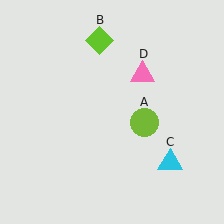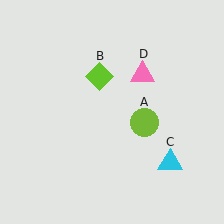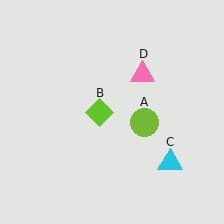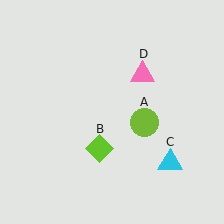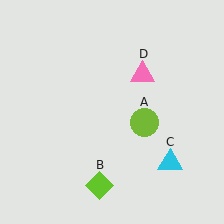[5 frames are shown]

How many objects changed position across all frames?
1 object changed position: lime diamond (object B).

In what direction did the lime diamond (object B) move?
The lime diamond (object B) moved down.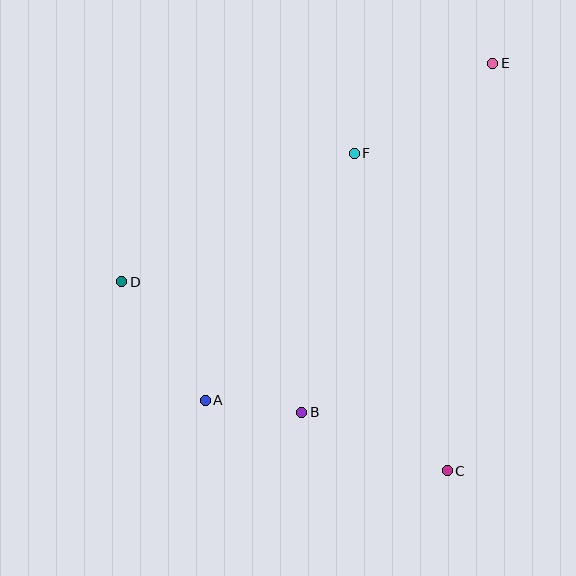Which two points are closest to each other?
Points A and B are closest to each other.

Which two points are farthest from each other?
Points A and E are farthest from each other.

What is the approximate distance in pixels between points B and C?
The distance between B and C is approximately 157 pixels.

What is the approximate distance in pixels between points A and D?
The distance between A and D is approximately 145 pixels.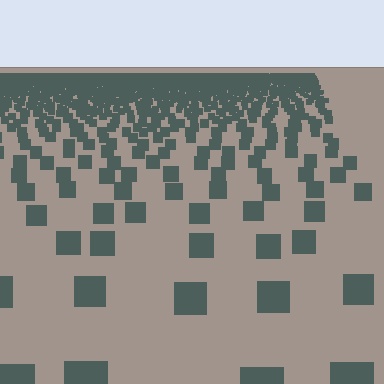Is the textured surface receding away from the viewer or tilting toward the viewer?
The surface is receding away from the viewer. Texture elements get smaller and denser toward the top.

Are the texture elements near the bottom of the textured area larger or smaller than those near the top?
Larger. Near the bottom, elements are closer to the viewer and appear at a bigger on-screen size.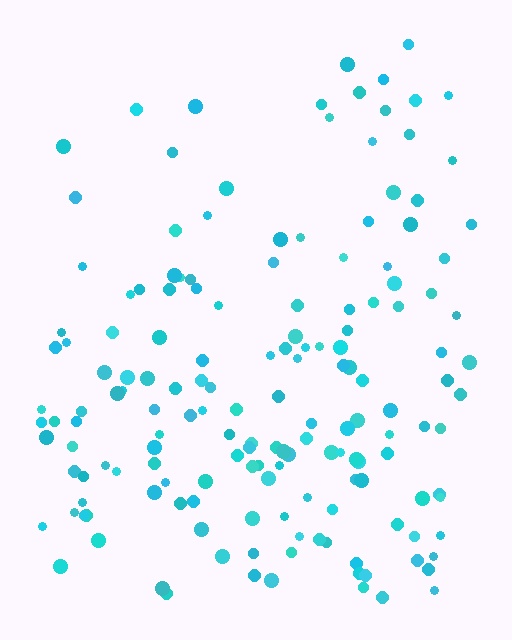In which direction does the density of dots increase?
From top to bottom, with the bottom side densest.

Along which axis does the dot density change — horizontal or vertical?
Vertical.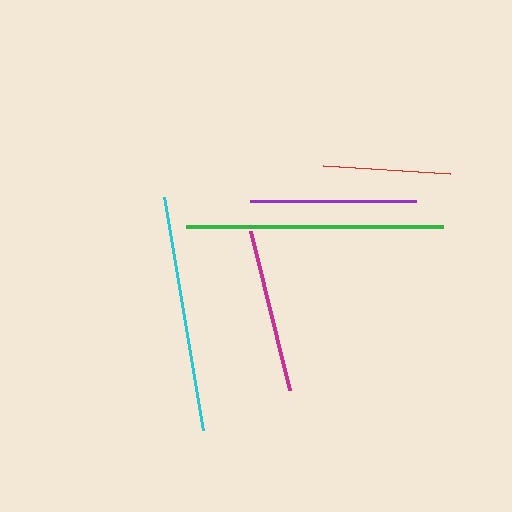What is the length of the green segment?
The green segment is approximately 258 pixels long.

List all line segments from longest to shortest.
From longest to shortest: green, cyan, purple, magenta, red.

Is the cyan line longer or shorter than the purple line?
The cyan line is longer than the purple line.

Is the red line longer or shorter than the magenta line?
The magenta line is longer than the red line.